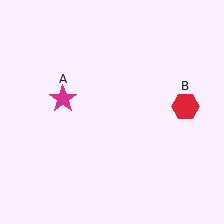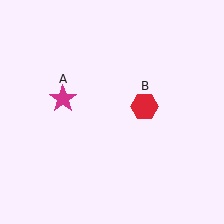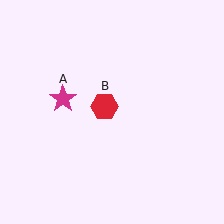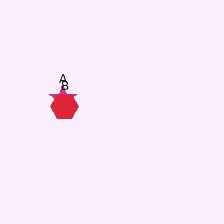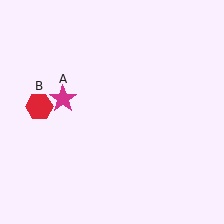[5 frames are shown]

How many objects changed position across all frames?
1 object changed position: red hexagon (object B).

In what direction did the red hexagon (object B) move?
The red hexagon (object B) moved left.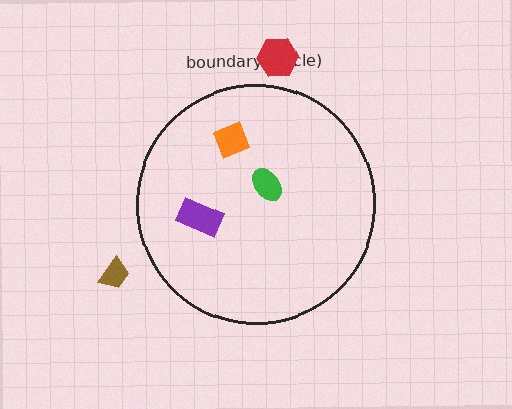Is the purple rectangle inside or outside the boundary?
Inside.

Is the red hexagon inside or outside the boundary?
Outside.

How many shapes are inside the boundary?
3 inside, 2 outside.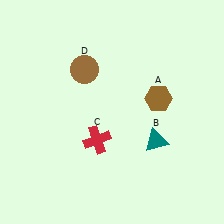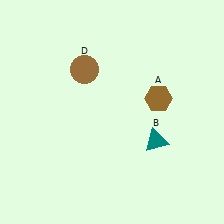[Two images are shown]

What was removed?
The red cross (C) was removed in Image 2.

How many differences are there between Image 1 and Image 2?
There is 1 difference between the two images.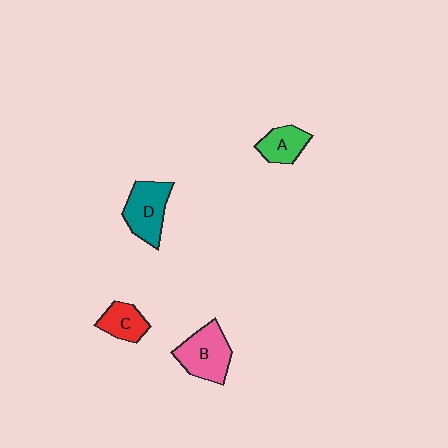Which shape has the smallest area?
Shape C (red).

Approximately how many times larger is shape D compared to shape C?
Approximately 1.5 times.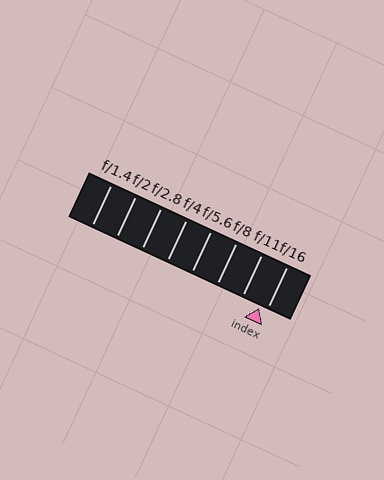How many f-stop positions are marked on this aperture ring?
There are 8 f-stop positions marked.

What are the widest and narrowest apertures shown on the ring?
The widest aperture shown is f/1.4 and the narrowest is f/16.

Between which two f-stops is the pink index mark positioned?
The index mark is between f/11 and f/16.